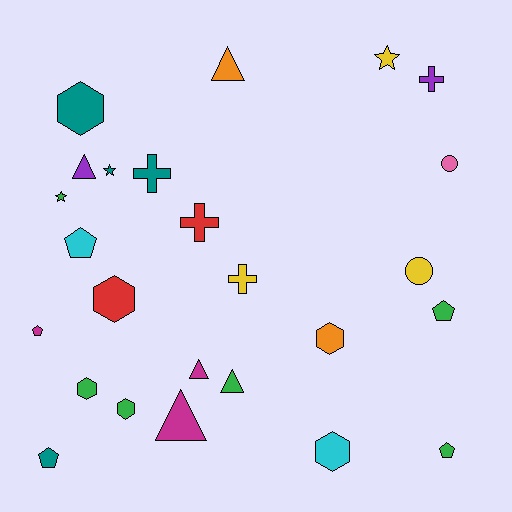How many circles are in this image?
There are 2 circles.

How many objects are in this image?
There are 25 objects.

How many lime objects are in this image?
There are no lime objects.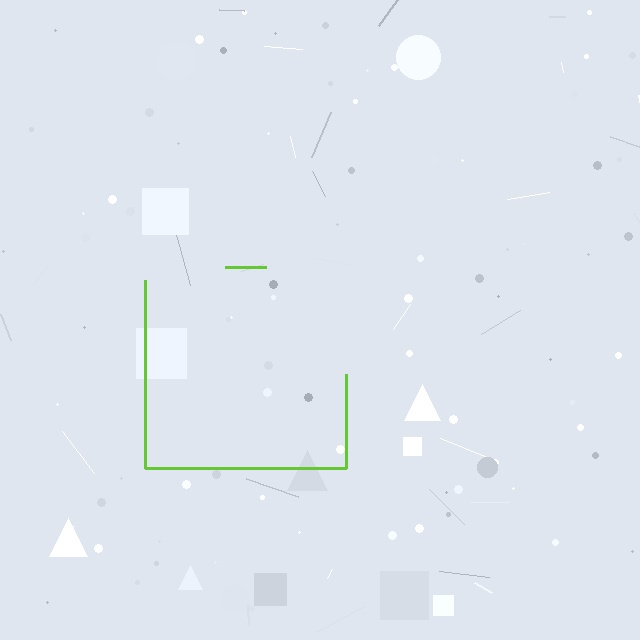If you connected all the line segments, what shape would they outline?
They would outline a square.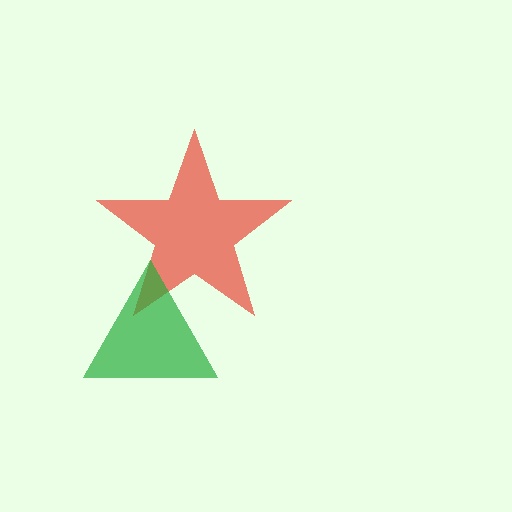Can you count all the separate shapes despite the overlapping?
Yes, there are 2 separate shapes.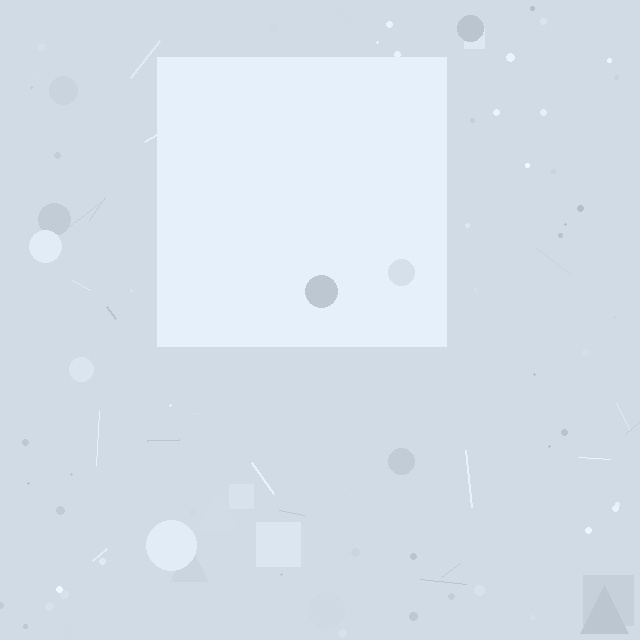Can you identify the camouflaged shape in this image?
The camouflaged shape is a square.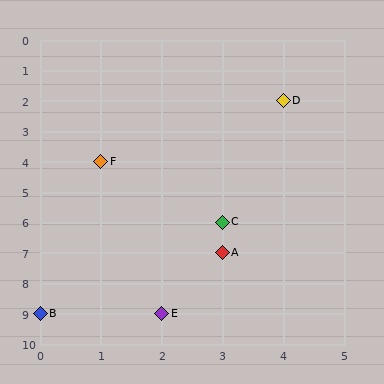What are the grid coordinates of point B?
Point B is at grid coordinates (0, 9).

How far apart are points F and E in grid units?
Points F and E are 1 column and 5 rows apart (about 5.1 grid units diagonally).